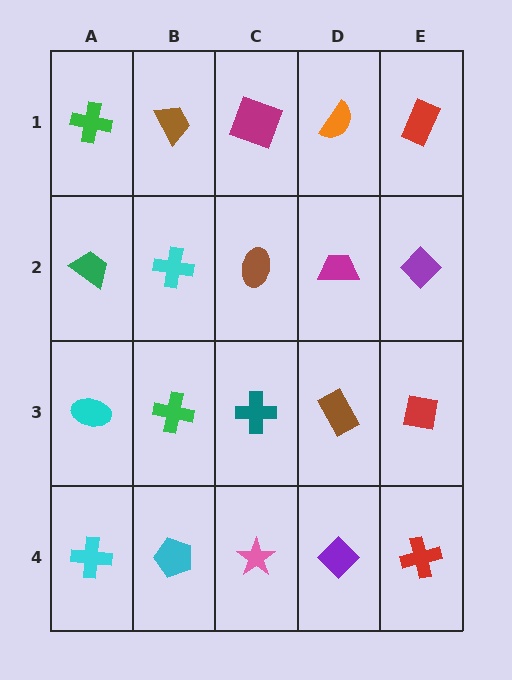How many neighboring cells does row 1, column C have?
3.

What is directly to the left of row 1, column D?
A magenta square.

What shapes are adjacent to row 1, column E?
A purple diamond (row 2, column E), an orange semicircle (row 1, column D).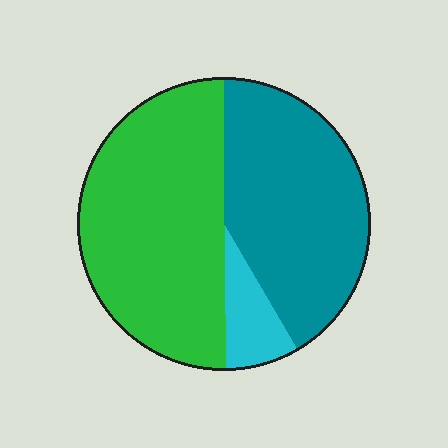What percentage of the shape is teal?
Teal covers around 40% of the shape.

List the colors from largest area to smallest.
From largest to smallest: green, teal, cyan.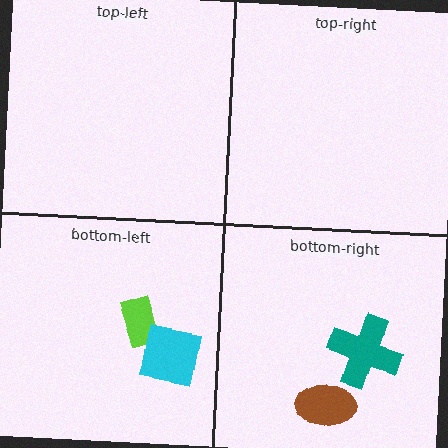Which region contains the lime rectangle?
The bottom-left region.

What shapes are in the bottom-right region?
The teal cross, the brown ellipse.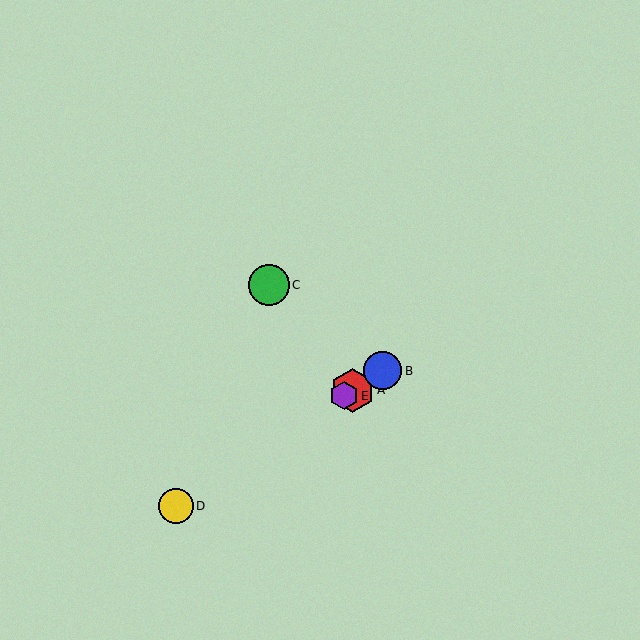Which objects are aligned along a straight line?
Objects A, B, D, E are aligned along a straight line.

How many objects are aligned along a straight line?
4 objects (A, B, D, E) are aligned along a straight line.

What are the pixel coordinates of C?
Object C is at (269, 285).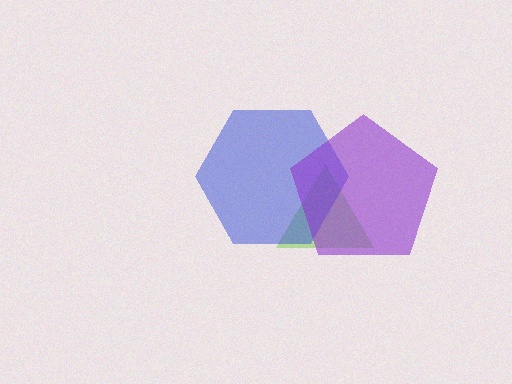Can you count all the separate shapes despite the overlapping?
Yes, there are 3 separate shapes.